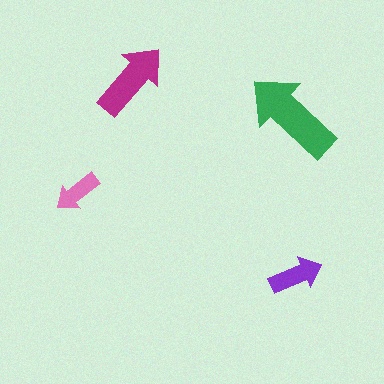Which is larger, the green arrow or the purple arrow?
The green one.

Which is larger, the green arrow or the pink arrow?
The green one.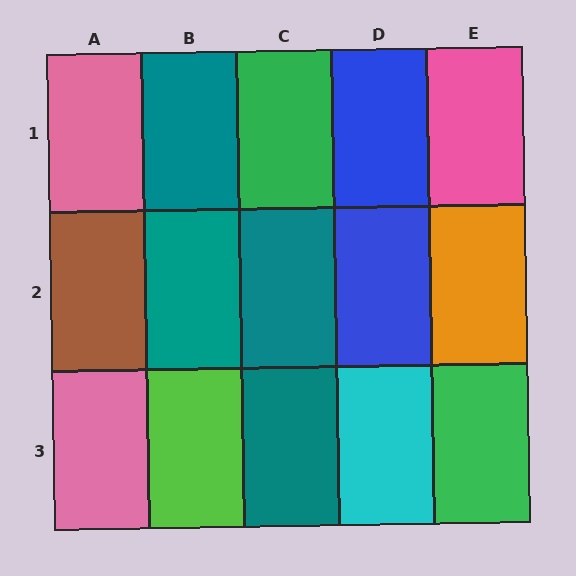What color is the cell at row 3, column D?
Cyan.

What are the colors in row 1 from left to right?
Pink, teal, green, blue, pink.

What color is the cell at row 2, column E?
Orange.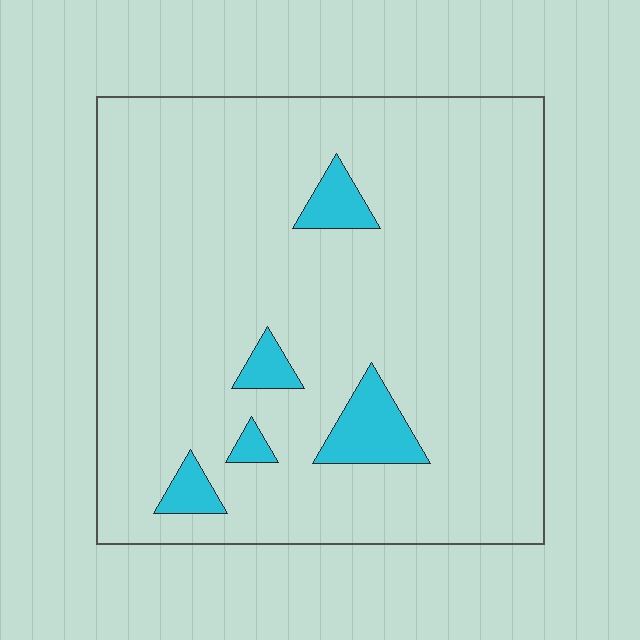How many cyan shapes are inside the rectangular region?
5.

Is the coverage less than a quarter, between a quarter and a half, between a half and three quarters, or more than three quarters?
Less than a quarter.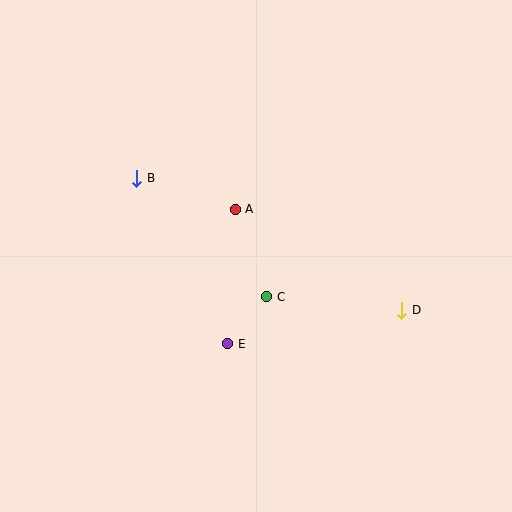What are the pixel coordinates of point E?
Point E is at (228, 344).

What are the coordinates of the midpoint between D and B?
The midpoint between D and B is at (269, 244).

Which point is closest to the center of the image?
Point C at (267, 297) is closest to the center.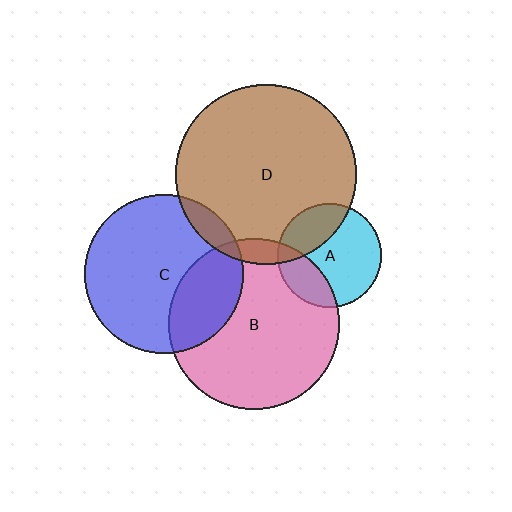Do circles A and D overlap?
Yes.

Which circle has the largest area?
Circle D (brown).